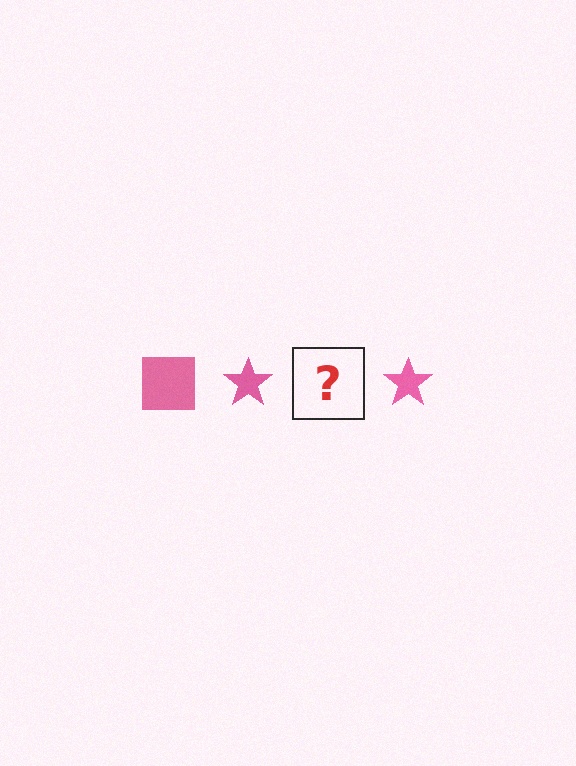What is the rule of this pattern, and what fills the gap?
The rule is that the pattern cycles through square, star shapes in pink. The gap should be filled with a pink square.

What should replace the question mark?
The question mark should be replaced with a pink square.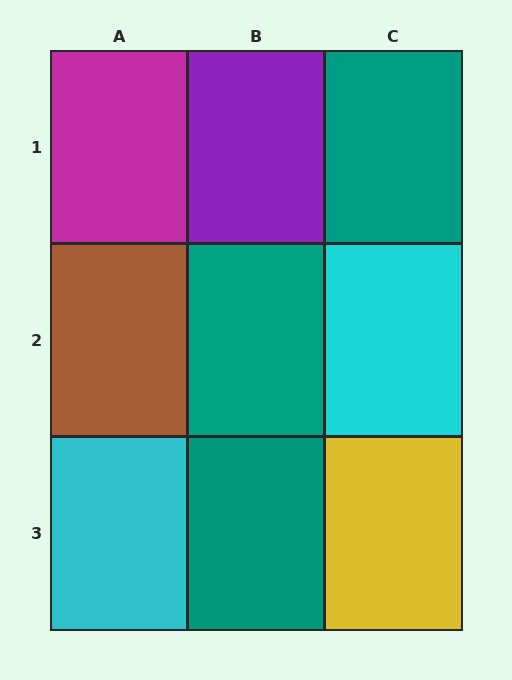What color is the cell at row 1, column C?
Teal.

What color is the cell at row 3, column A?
Cyan.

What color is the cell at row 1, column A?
Magenta.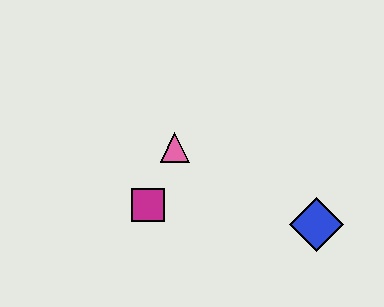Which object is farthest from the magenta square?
The blue diamond is farthest from the magenta square.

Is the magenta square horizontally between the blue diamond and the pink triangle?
No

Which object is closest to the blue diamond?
The pink triangle is closest to the blue diamond.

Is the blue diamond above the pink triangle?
No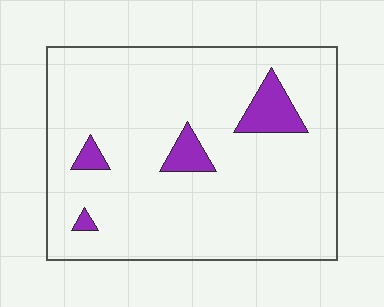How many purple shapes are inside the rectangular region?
4.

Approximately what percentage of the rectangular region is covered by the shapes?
Approximately 10%.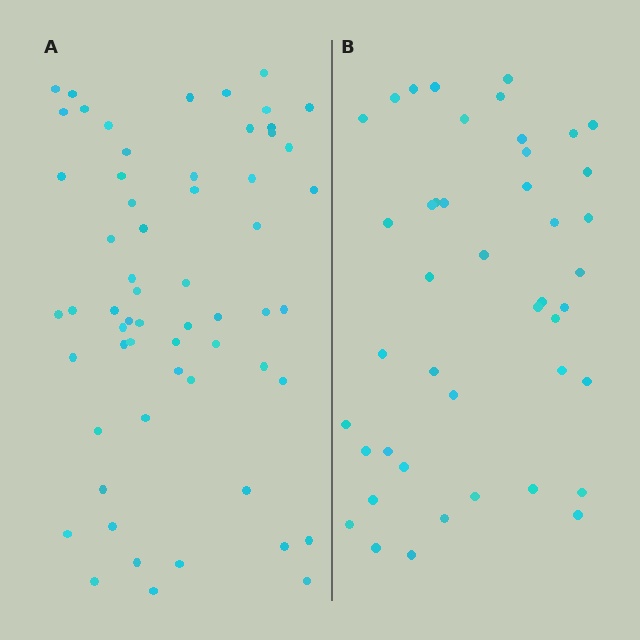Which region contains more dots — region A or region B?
Region A (the left region) has more dots.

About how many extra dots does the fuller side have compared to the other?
Region A has approximately 15 more dots than region B.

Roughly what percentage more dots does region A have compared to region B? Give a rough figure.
About 35% more.